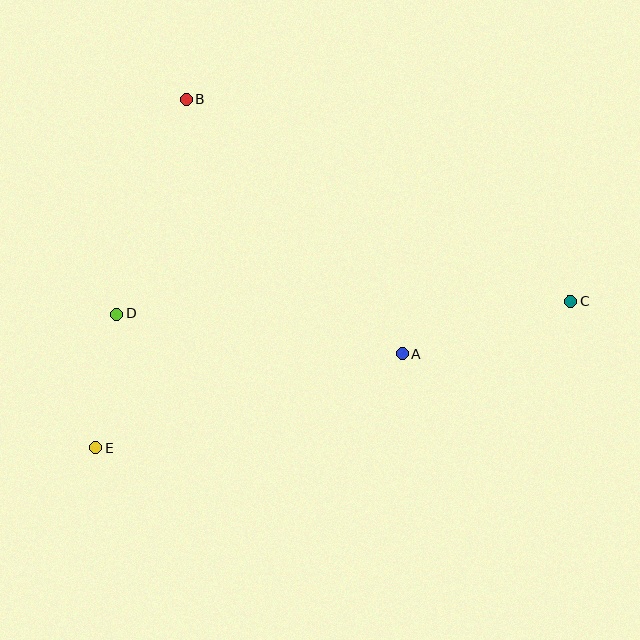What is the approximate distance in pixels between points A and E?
The distance between A and E is approximately 321 pixels.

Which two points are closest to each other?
Points D and E are closest to each other.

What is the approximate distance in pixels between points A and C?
The distance between A and C is approximately 176 pixels.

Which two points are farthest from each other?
Points C and E are farthest from each other.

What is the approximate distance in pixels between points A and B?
The distance between A and B is approximately 334 pixels.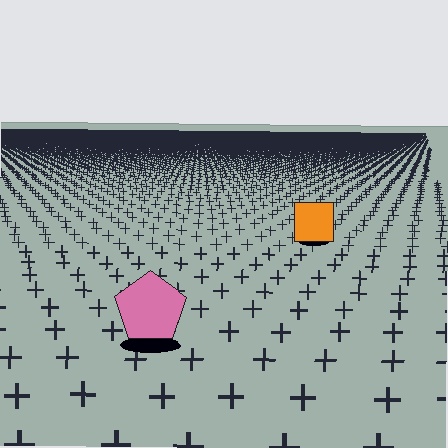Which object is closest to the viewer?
The pink pentagon is closest. The texture marks near it are larger and more spread out.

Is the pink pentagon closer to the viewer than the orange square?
Yes. The pink pentagon is closer — you can tell from the texture gradient: the ground texture is coarser near it.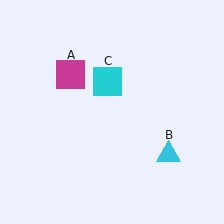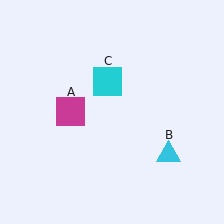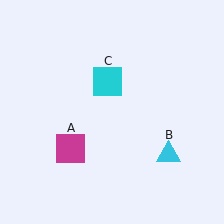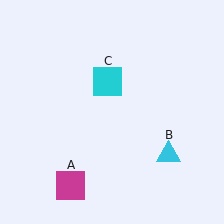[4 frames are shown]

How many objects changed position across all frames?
1 object changed position: magenta square (object A).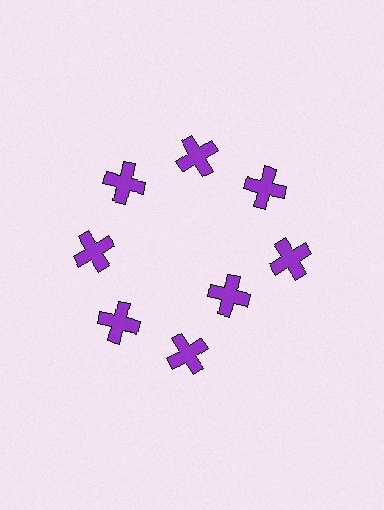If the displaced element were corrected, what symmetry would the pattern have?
It would have 8-fold rotational symmetry — the pattern would map onto itself every 45 degrees.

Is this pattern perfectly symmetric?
No. The 8 purple crosses are arranged in a ring, but one element near the 4 o'clock position is pulled inward toward the center, breaking the 8-fold rotational symmetry.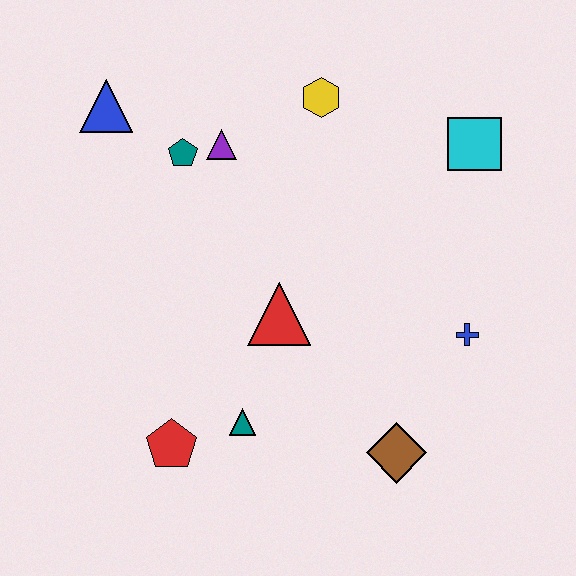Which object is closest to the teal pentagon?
The purple triangle is closest to the teal pentagon.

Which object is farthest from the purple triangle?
The brown diamond is farthest from the purple triangle.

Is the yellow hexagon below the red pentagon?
No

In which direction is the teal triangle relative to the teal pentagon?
The teal triangle is below the teal pentagon.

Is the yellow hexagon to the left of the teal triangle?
No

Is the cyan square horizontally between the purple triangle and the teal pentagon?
No